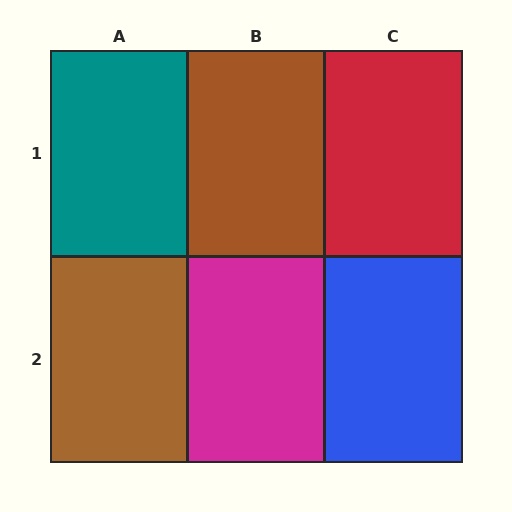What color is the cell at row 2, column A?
Brown.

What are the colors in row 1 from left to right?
Teal, brown, red.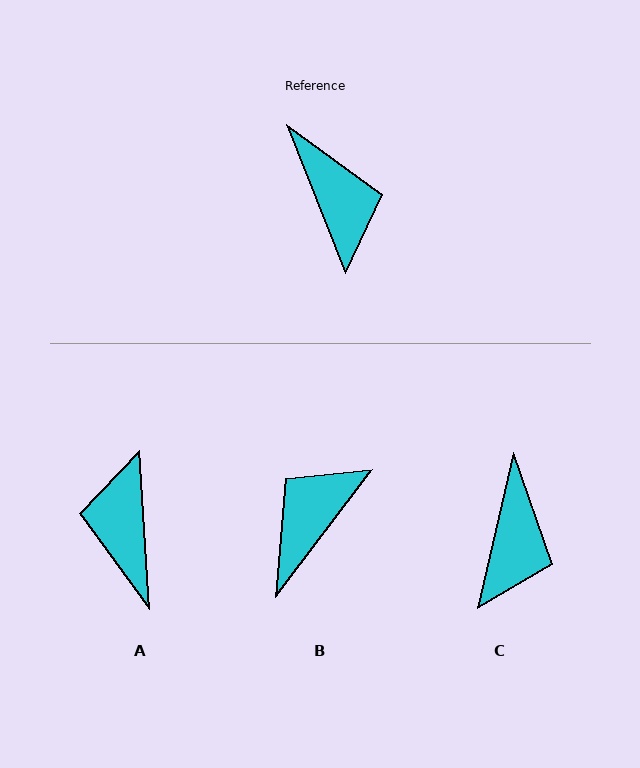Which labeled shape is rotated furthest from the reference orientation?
A, about 162 degrees away.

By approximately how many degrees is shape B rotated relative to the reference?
Approximately 121 degrees counter-clockwise.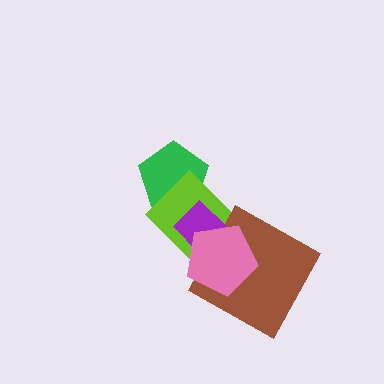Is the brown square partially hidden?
Yes, it is partially covered by another shape.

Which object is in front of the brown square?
The pink pentagon is in front of the brown square.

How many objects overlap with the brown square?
1 object overlaps with the brown square.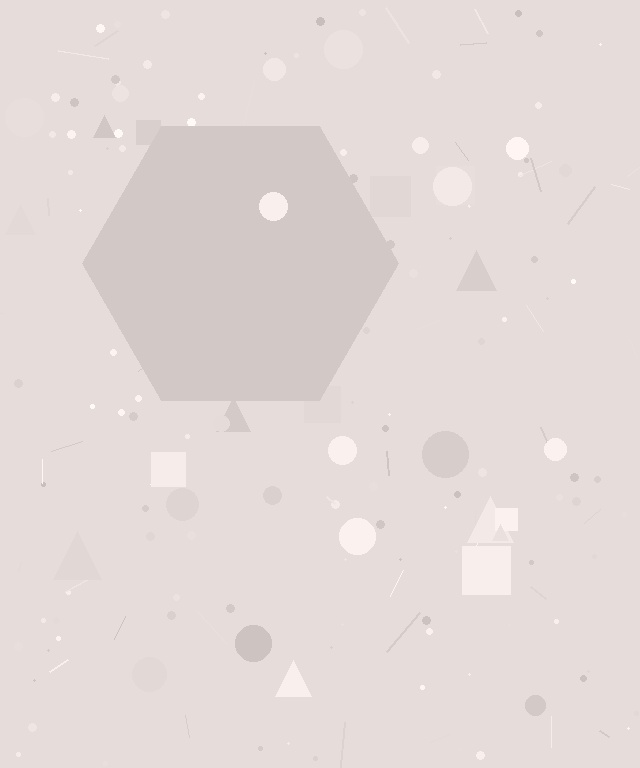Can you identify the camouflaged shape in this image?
The camouflaged shape is a hexagon.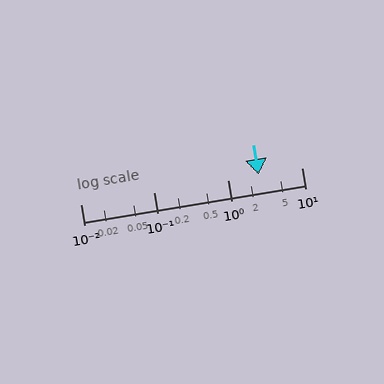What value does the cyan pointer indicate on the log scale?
The pointer indicates approximately 2.6.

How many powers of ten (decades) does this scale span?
The scale spans 3 decades, from 0.01 to 10.